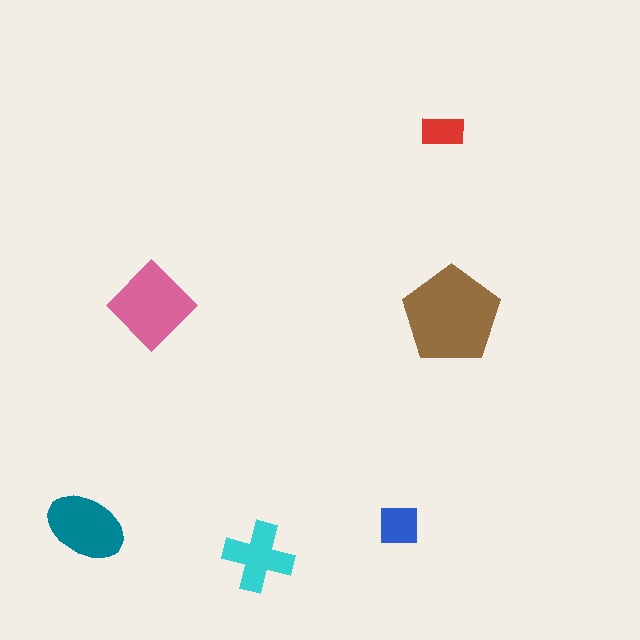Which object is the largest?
The brown pentagon.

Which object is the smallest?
The red rectangle.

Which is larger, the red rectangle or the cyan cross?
The cyan cross.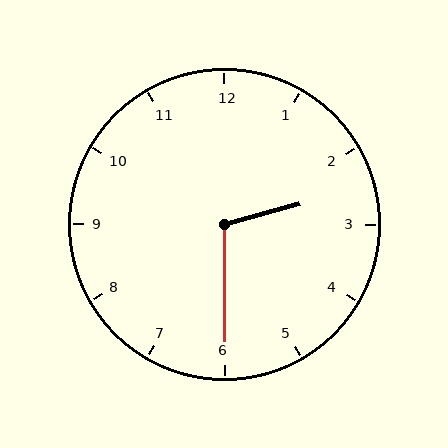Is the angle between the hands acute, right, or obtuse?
It is obtuse.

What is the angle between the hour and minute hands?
Approximately 105 degrees.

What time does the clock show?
2:30.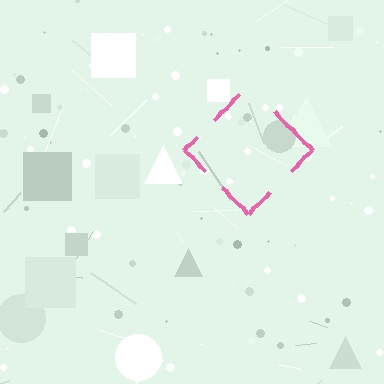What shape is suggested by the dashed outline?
The dashed outline suggests a diamond.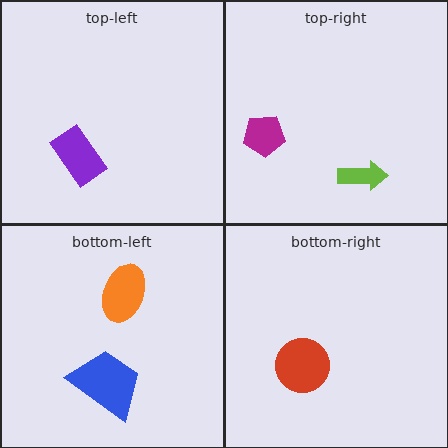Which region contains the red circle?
The bottom-right region.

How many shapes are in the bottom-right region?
1.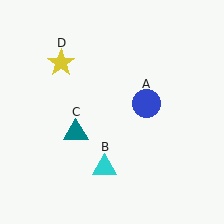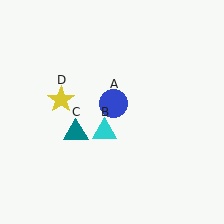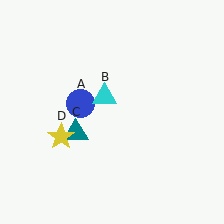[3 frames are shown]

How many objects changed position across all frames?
3 objects changed position: blue circle (object A), cyan triangle (object B), yellow star (object D).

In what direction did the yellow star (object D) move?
The yellow star (object D) moved down.